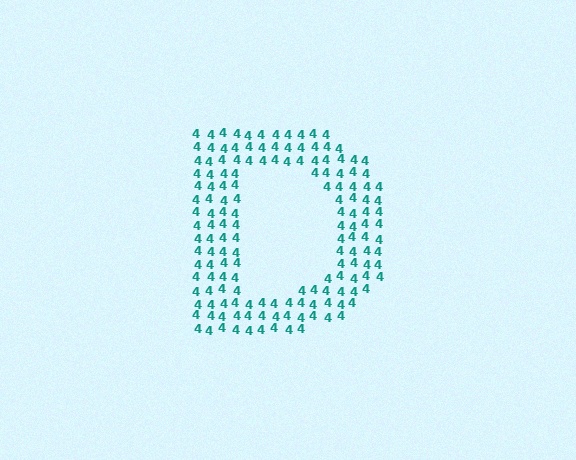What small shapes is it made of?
It is made of small digit 4's.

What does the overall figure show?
The overall figure shows the letter D.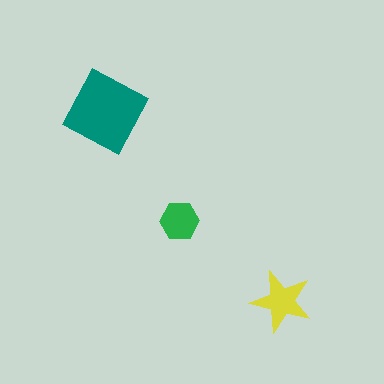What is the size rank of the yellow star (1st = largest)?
2nd.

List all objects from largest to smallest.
The teal square, the yellow star, the green hexagon.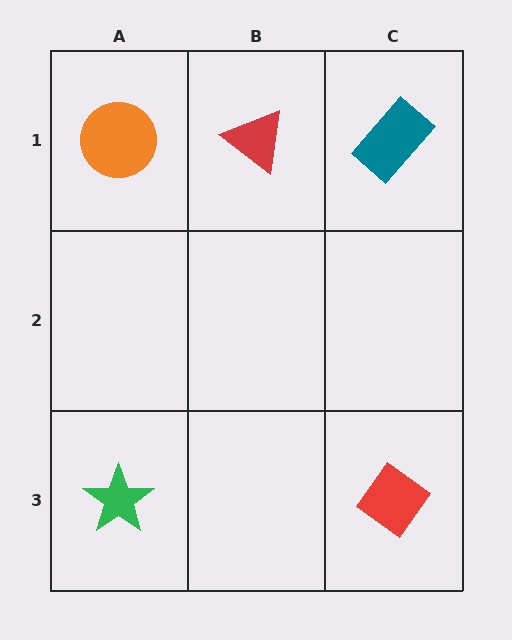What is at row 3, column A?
A green star.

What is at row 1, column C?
A teal rectangle.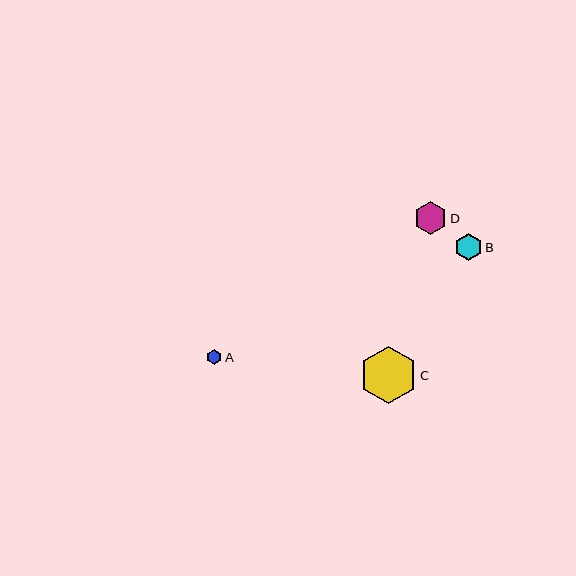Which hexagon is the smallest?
Hexagon A is the smallest with a size of approximately 15 pixels.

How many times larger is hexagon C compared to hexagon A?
Hexagon C is approximately 3.7 times the size of hexagon A.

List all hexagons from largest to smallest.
From largest to smallest: C, D, B, A.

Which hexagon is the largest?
Hexagon C is the largest with a size of approximately 57 pixels.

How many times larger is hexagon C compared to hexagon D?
Hexagon C is approximately 1.8 times the size of hexagon D.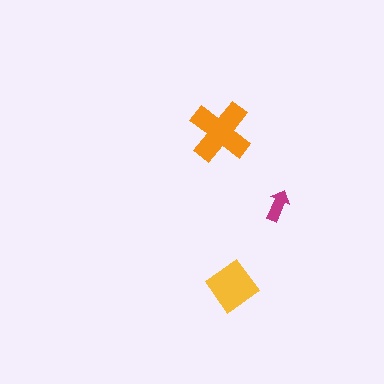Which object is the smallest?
The magenta arrow.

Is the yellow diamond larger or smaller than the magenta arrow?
Larger.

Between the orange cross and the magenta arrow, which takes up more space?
The orange cross.